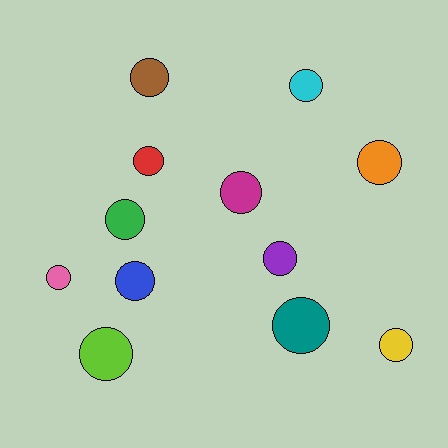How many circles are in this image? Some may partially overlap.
There are 12 circles.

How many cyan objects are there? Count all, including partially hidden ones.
There is 1 cyan object.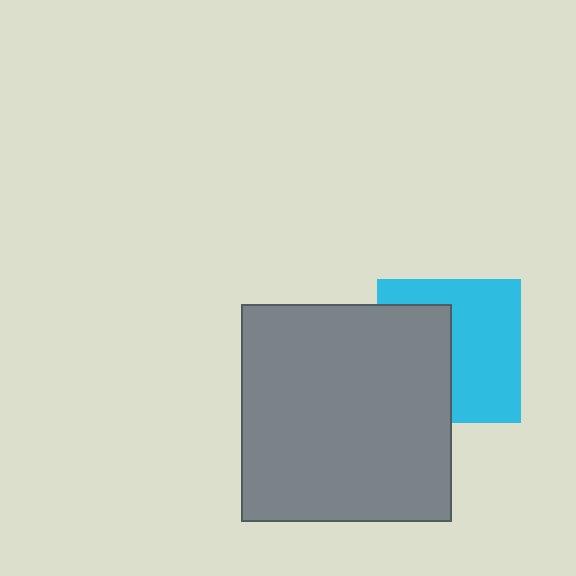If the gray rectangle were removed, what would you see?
You would see the complete cyan square.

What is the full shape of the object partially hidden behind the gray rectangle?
The partially hidden object is a cyan square.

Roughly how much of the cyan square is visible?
About half of it is visible (roughly 57%).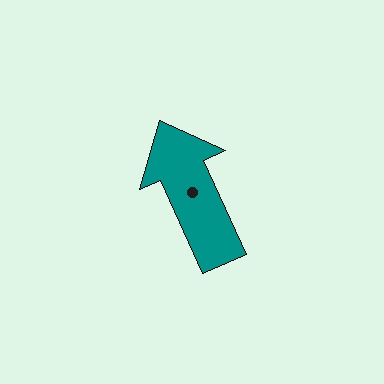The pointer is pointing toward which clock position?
Roughly 11 o'clock.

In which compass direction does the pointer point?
Northwest.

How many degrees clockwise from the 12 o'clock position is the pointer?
Approximately 336 degrees.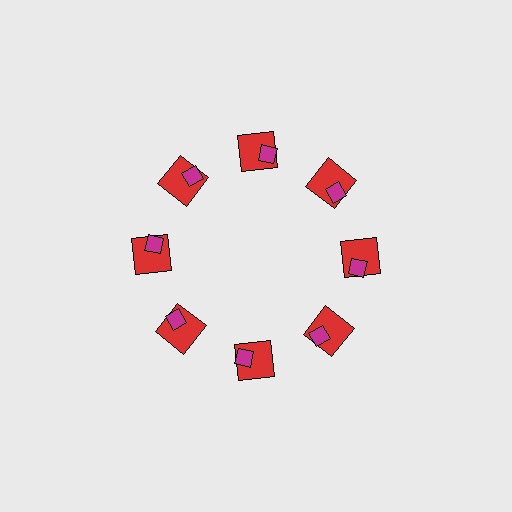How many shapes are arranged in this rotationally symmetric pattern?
There are 16 shapes, arranged in 8 groups of 2.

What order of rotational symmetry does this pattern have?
This pattern has 8-fold rotational symmetry.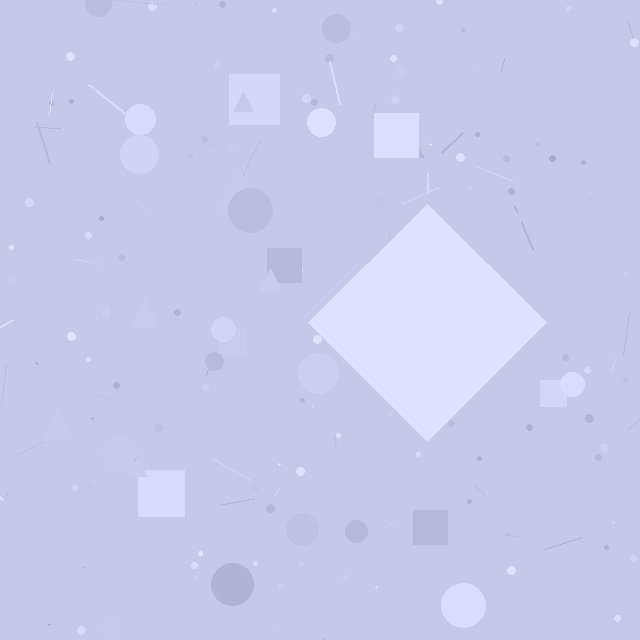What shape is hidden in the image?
A diamond is hidden in the image.